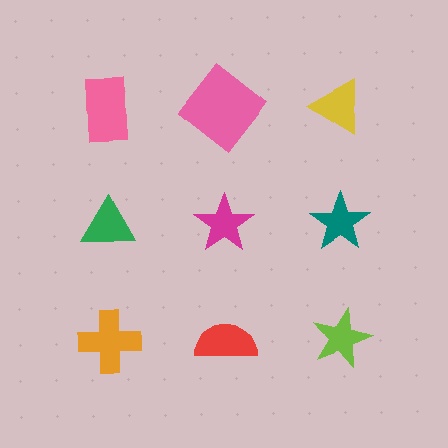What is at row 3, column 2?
A red semicircle.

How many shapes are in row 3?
3 shapes.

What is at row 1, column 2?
A pink diamond.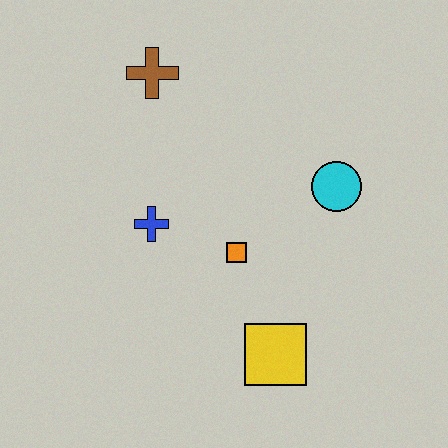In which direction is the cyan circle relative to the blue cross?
The cyan circle is to the right of the blue cross.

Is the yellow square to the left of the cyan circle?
Yes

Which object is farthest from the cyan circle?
The brown cross is farthest from the cyan circle.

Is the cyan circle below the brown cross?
Yes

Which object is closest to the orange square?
The blue cross is closest to the orange square.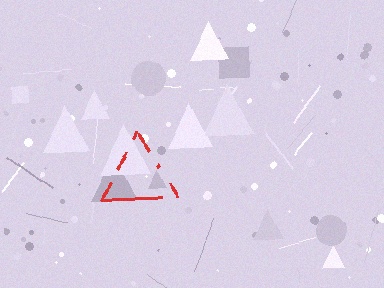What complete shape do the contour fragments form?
The contour fragments form a triangle.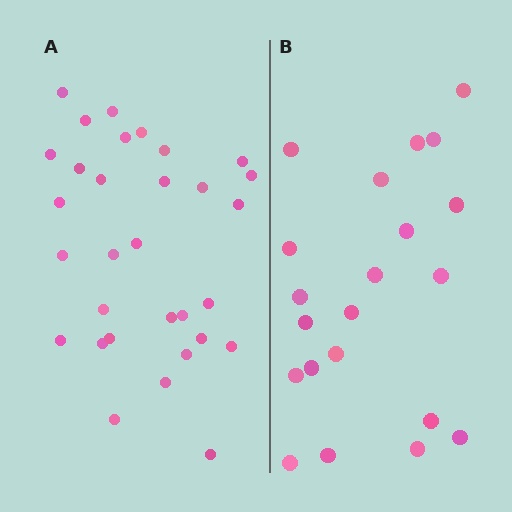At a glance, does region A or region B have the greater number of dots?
Region A (the left region) has more dots.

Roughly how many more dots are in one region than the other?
Region A has roughly 10 or so more dots than region B.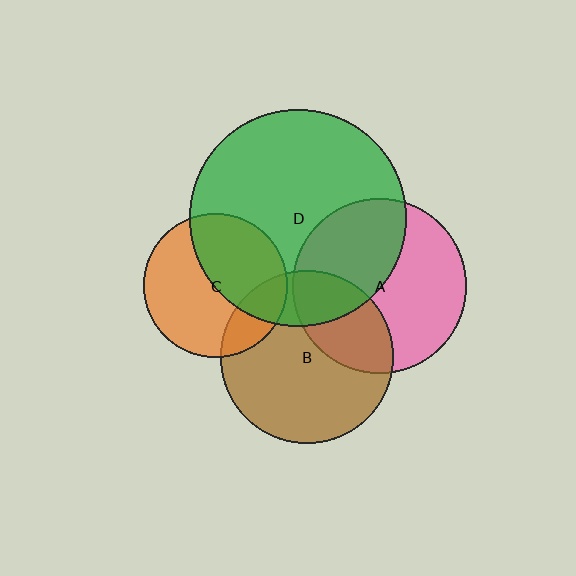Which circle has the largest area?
Circle D (green).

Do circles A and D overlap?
Yes.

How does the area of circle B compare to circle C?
Approximately 1.4 times.